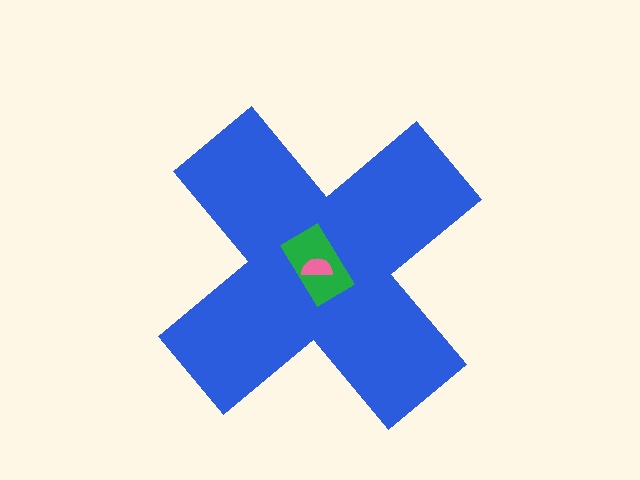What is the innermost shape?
The pink semicircle.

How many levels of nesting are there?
3.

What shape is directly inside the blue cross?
The green rectangle.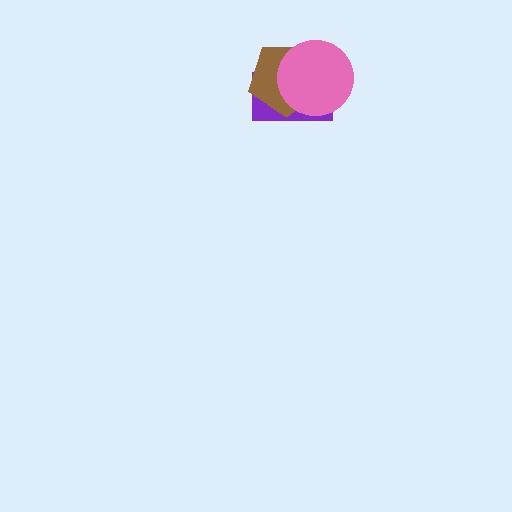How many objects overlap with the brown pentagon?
2 objects overlap with the brown pentagon.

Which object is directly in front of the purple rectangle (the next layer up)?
The brown pentagon is directly in front of the purple rectangle.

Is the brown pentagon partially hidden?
Yes, it is partially covered by another shape.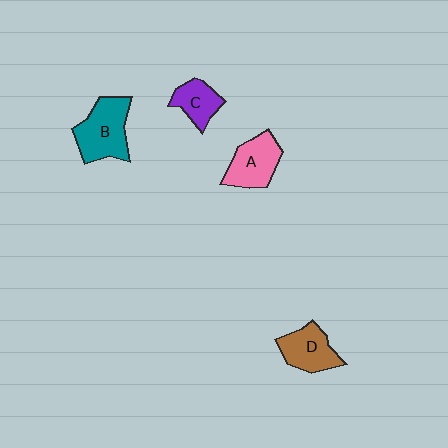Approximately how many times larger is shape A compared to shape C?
Approximately 1.4 times.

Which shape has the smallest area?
Shape C (purple).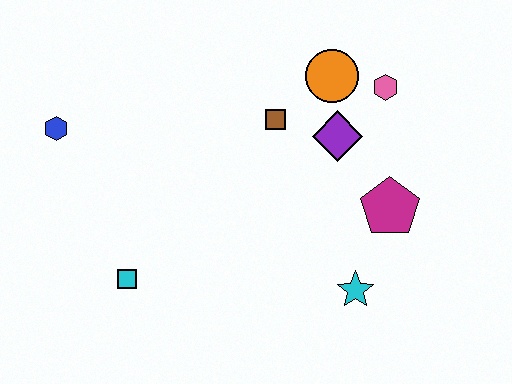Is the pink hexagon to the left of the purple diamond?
No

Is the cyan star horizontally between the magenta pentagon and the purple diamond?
Yes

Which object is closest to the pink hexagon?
The orange circle is closest to the pink hexagon.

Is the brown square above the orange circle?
No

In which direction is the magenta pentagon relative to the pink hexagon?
The magenta pentagon is below the pink hexagon.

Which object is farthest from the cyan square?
The pink hexagon is farthest from the cyan square.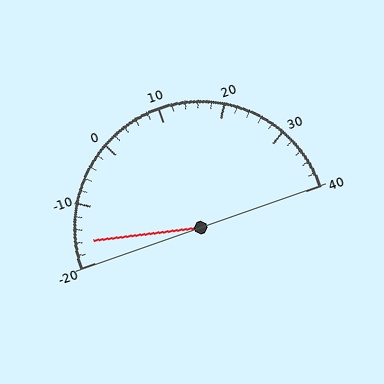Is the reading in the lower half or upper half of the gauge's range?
The reading is in the lower half of the range (-20 to 40).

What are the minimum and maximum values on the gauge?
The gauge ranges from -20 to 40.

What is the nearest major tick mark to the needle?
The nearest major tick mark is -20.